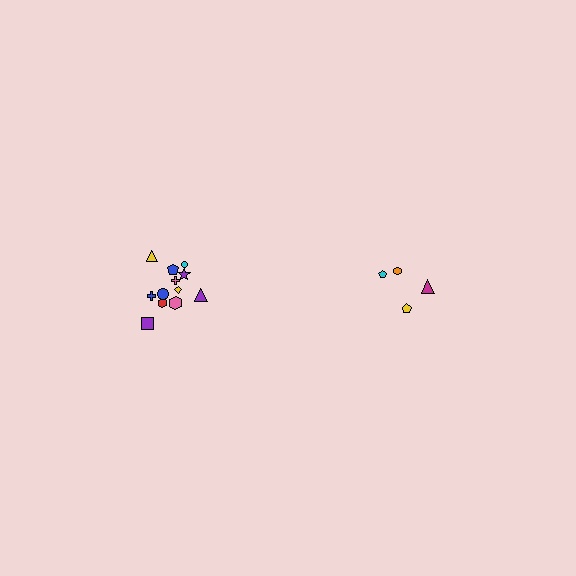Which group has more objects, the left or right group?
The left group.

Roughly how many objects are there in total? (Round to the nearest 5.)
Roughly 15 objects in total.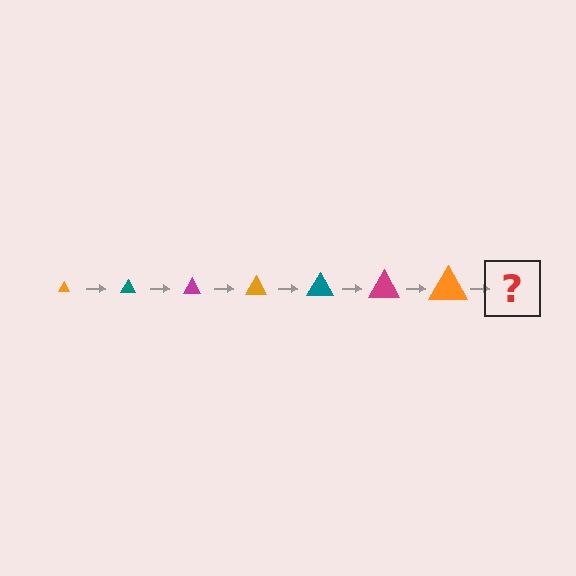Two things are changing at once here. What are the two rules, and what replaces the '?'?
The two rules are that the triangle grows larger each step and the color cycles through orange, teal, and magenta. The '?' should be a teal triangle, larger than the previous one.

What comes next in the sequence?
The next element should be a teal triangle, larger than the previous one.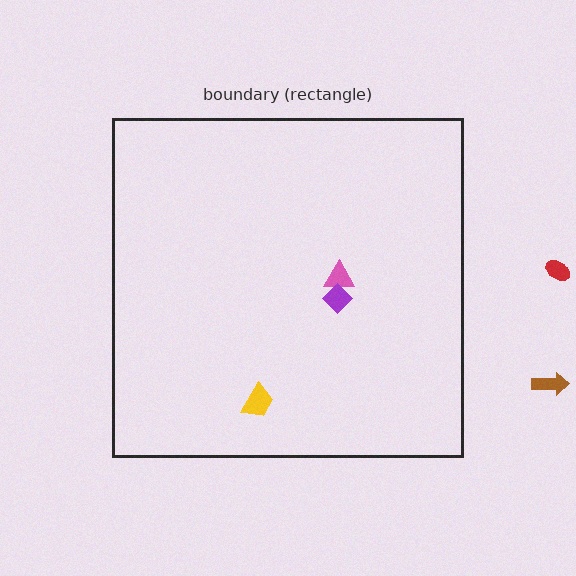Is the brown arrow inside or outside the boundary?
Outside.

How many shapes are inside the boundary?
3 inside, 2 outside.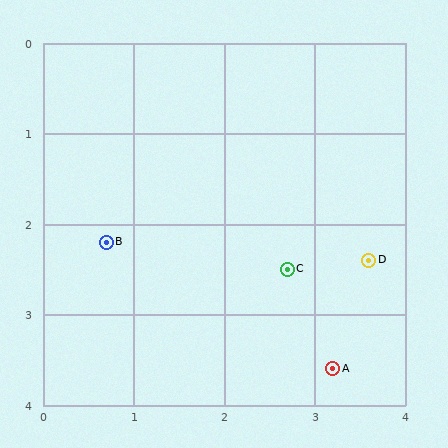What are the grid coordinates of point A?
Point A is at approximately (3.2, 3.6).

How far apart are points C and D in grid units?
Points C and D are about 0.9 grid units apart.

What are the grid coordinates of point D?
Point D is at approximately (3.6, 2.4).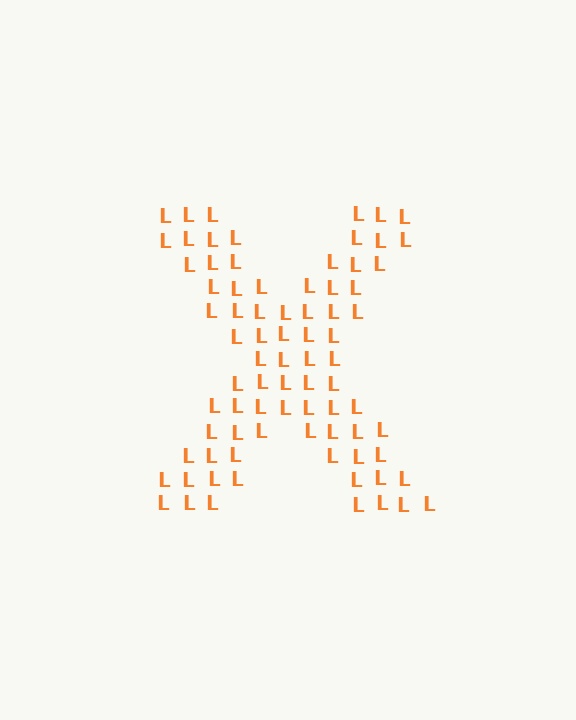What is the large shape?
The large shape is the letter X.